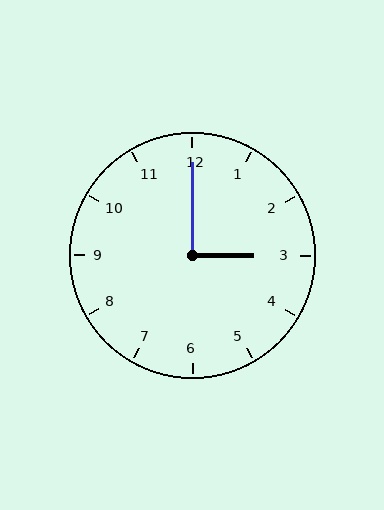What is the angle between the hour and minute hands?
Approximately 90 degrees.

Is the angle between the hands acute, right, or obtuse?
It is right.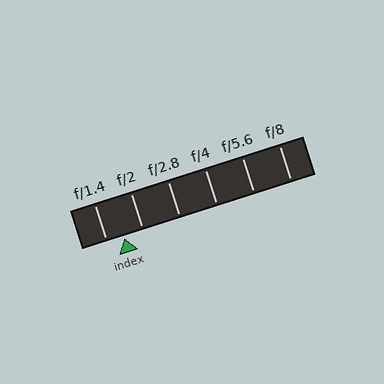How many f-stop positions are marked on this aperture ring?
There are 6 f-stop positions marked.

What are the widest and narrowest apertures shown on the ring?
The widest aperture shown is f/1.4 and the narrowest is f/8.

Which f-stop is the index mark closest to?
The index mark is closest to f/1.4.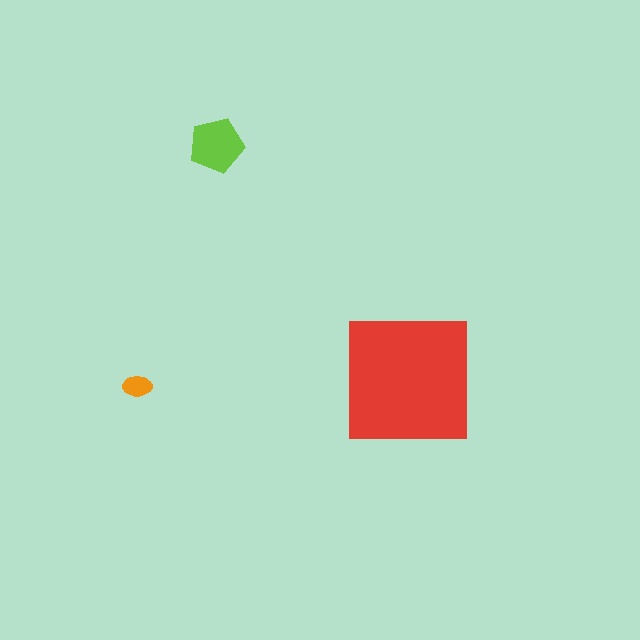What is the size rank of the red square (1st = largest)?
1st.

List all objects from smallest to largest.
The orange ellipse, the lime pentagon, the red square.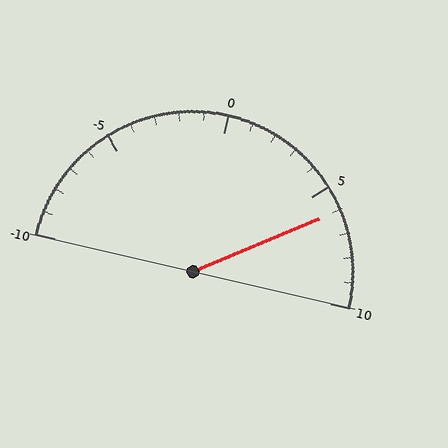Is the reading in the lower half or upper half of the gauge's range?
The reading is in the upper half of the range (-10 to 10).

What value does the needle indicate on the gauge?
The needle indicates approximately 6.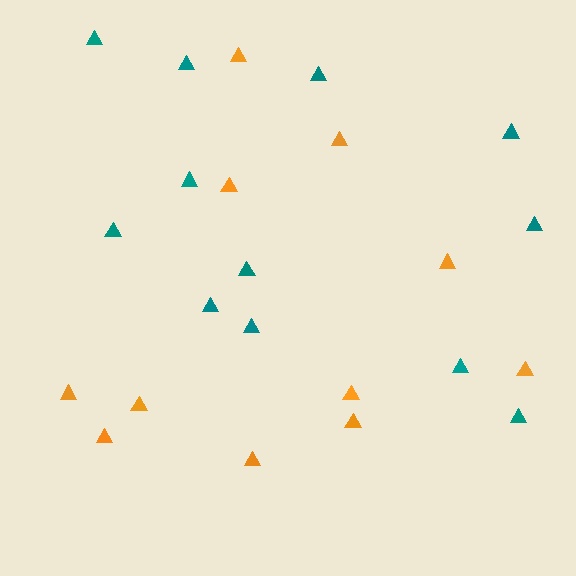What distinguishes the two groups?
There are 2 groups: one group of teal triangles (12) and one group of orange triangles (11).